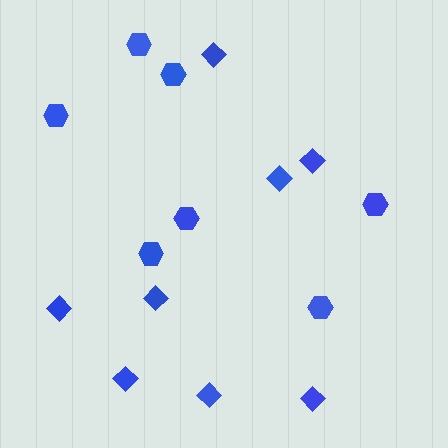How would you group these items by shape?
There are 2 groups: one group of hexagons (7) and one group of diamonds (8).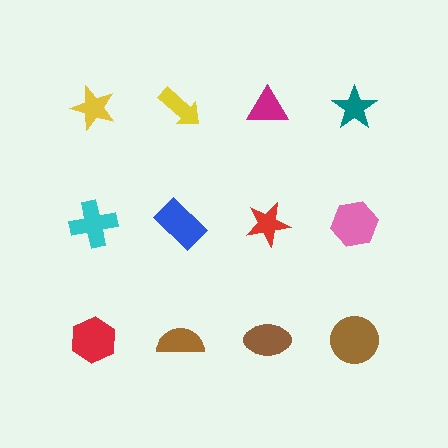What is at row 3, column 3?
A brown ellipse.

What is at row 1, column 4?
A teal star.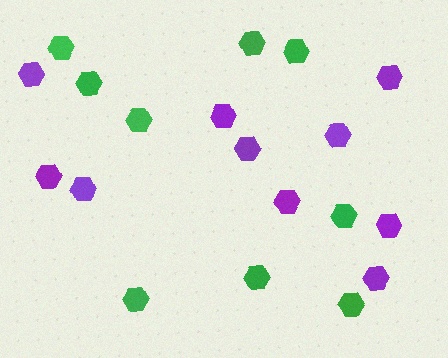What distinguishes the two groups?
There are 2 groups: one group of green hexagons (9) and one group of purple hexagons (10).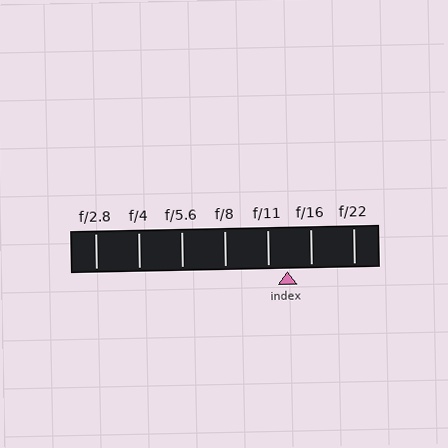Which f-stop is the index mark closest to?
The index mark is closest to f/11.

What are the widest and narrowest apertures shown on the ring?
The widest aperture shown is f/2.8 and the narrowest is f/22.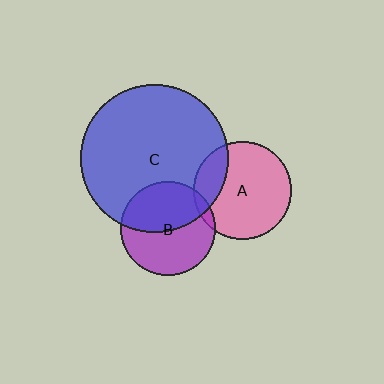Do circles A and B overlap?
Yes.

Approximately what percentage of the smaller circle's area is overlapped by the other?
Approximately 5%.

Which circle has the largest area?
Circle C (blue).